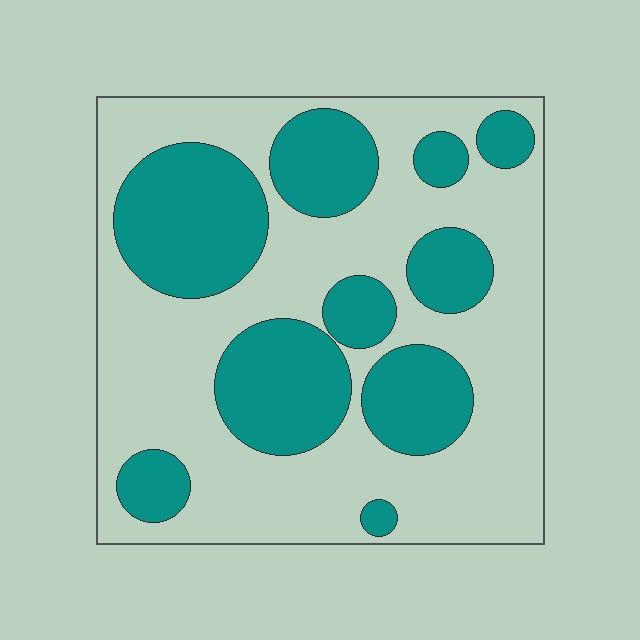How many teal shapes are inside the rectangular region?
10.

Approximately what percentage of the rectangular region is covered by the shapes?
Approximately 35%.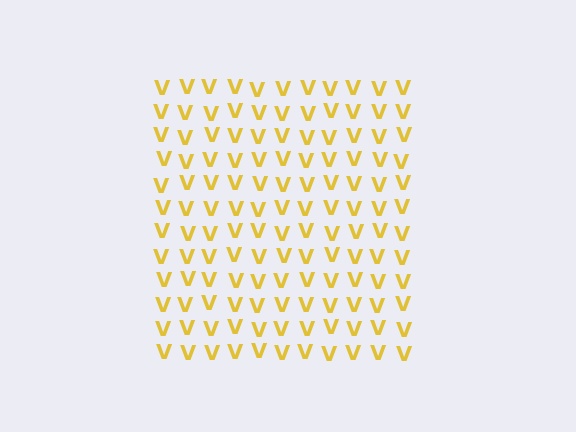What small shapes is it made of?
It is made of small letter V's.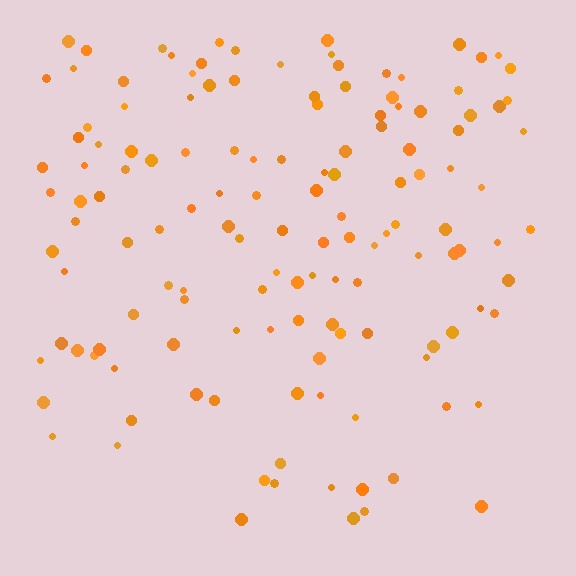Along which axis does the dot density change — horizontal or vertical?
Vertical.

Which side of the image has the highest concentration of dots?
The top.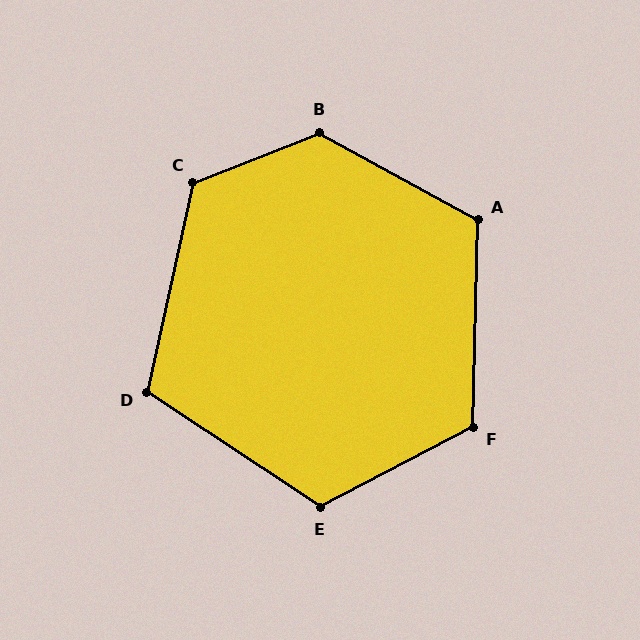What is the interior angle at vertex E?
Approximately 119 degrees (obtuse).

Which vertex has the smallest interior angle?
D, at approximately 111 degrees.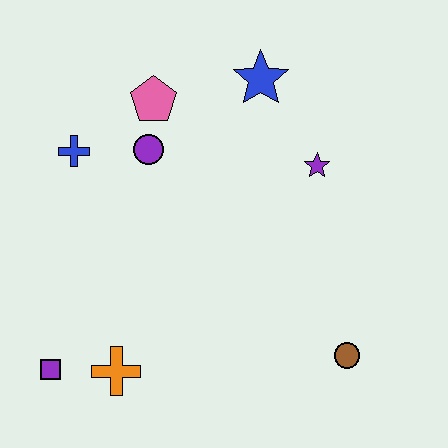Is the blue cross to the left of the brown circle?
Yes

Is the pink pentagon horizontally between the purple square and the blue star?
Yes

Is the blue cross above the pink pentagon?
No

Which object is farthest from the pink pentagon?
The brown circle is farthest from the pink pentagon.